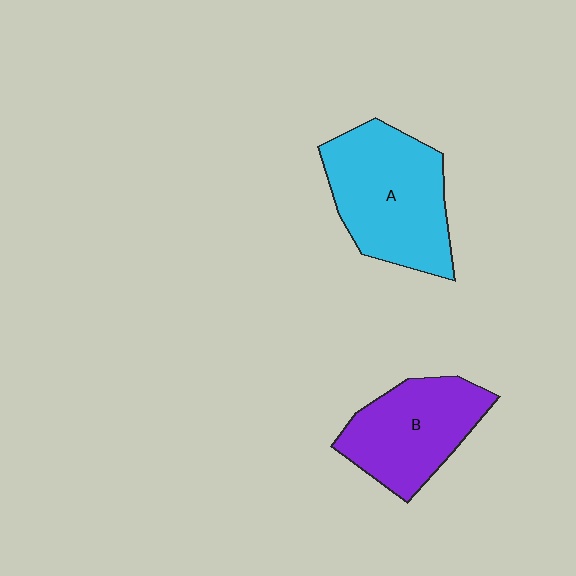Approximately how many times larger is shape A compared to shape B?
Approximately 1.3 times.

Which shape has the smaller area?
Shape B (purple).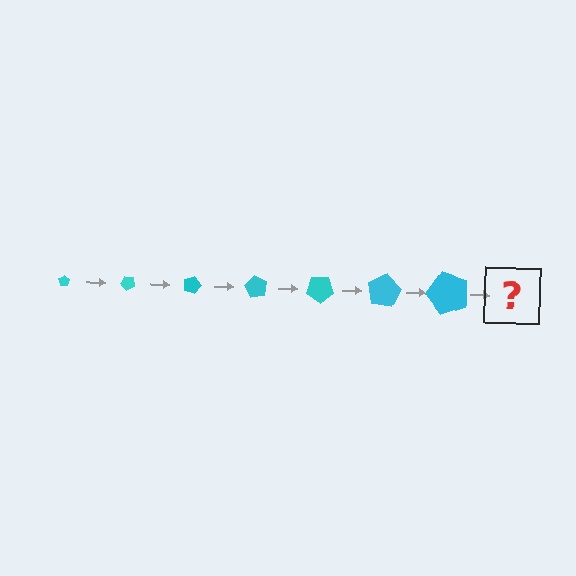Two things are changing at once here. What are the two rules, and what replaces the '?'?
The two rules are that the pentagon grows larger each step and it rotates 45 degrees each step. The '?' should be a pentagon, larger than the previous one and rotated 315 degrees from the start.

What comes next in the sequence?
The next element should be a pentagon, larger than the previous one and rotated 315 degrees from the start.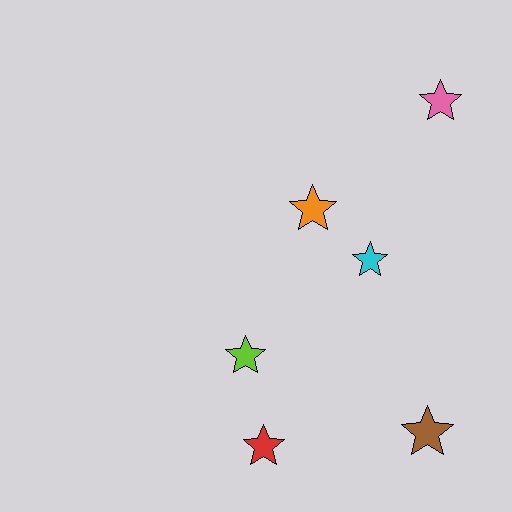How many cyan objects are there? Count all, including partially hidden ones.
There is 1 cyan object.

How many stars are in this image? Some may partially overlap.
There are 6 stars.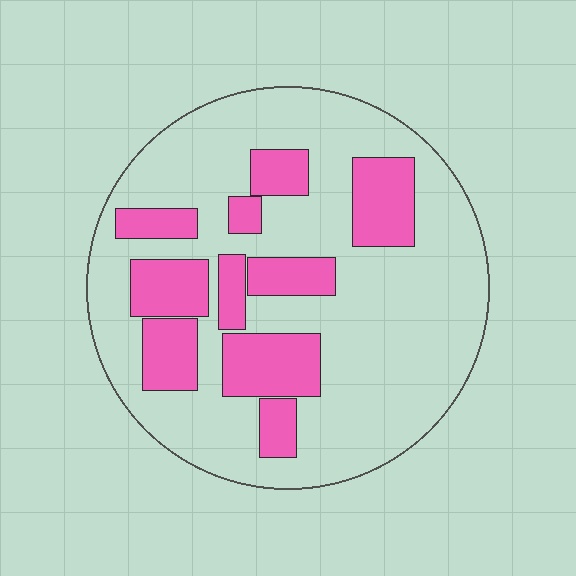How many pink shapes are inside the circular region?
10.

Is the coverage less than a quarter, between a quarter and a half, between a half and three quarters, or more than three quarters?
Between a quarter and a half.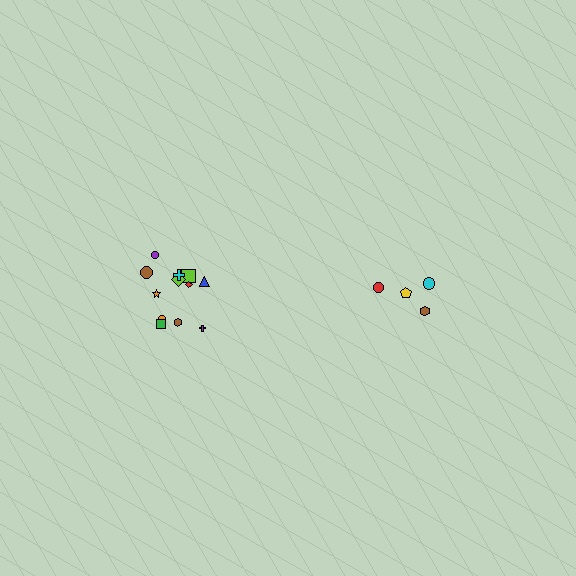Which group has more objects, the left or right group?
The left group.